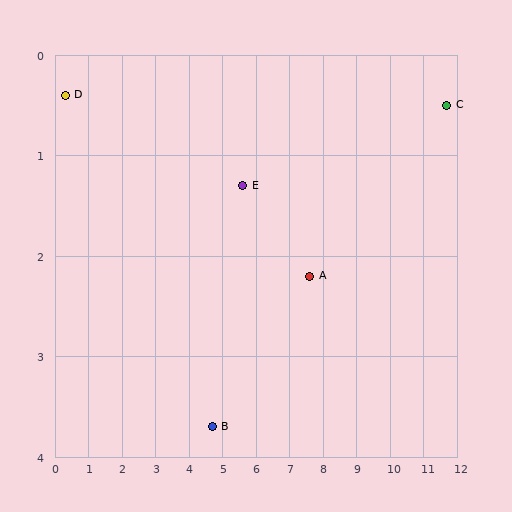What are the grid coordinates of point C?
Point C is at approximately (11.7, 0.5).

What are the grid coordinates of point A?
Point A is at approximately (7.6, 2.2).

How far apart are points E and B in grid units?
Points E and B are about 2.6 grid units apart.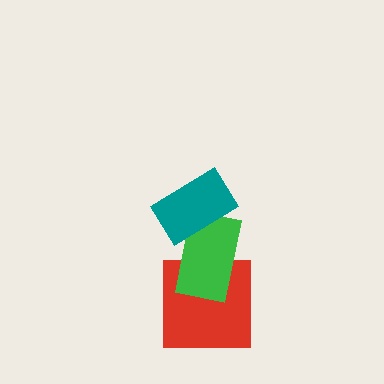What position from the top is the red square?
The red square is 3rd from the top.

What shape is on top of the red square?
The green rectangle is on top of the red square.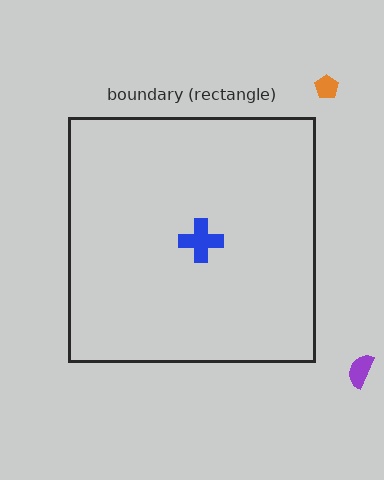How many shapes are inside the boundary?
1 inside, 2 outside.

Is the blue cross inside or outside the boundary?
Inside.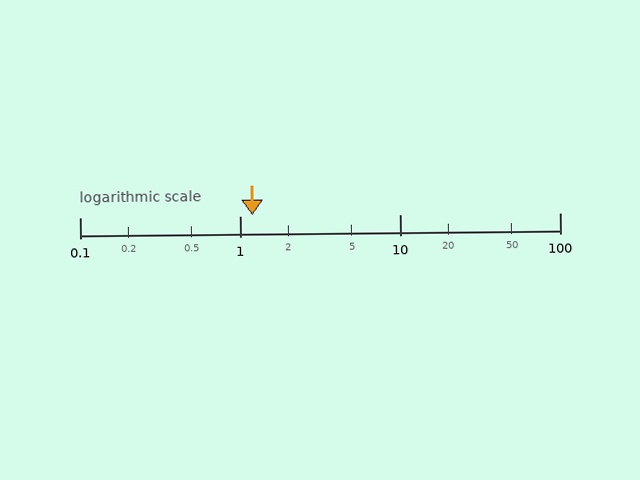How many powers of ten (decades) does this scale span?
The scale spans 3 decades, from 0.1 to 100.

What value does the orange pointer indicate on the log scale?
The pointer indicates approximately 1.2.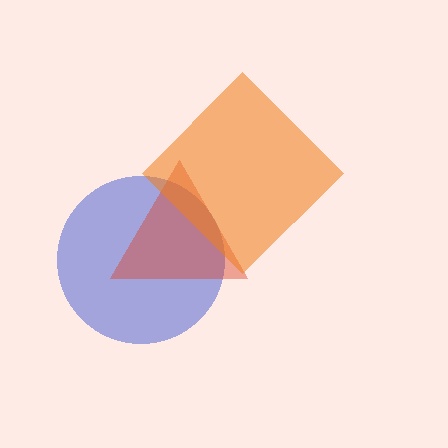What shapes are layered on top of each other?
The layered shapes are: a blue circle, a red triangle, an orange diamond.